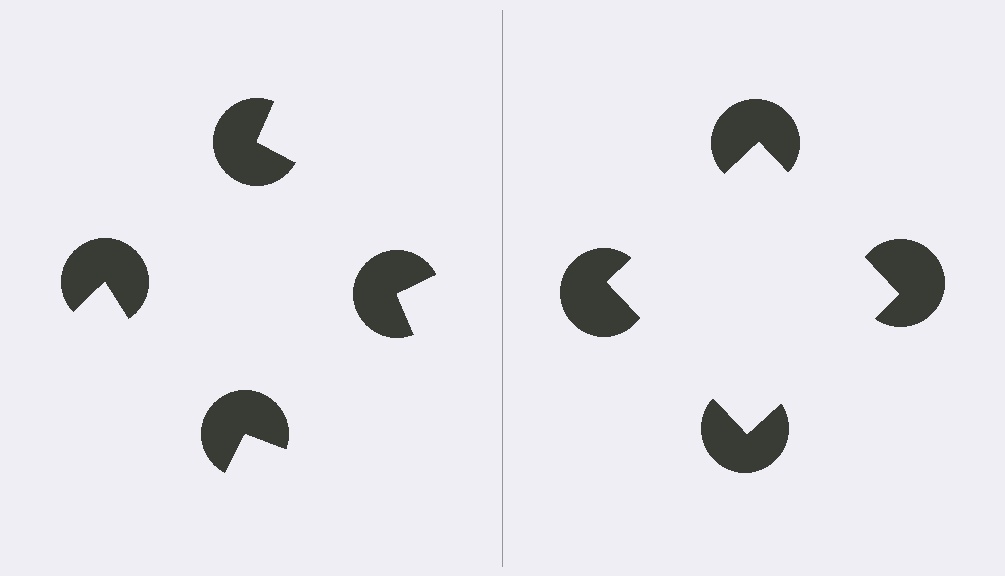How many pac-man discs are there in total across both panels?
8 — 4 on each side.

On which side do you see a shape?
An illusory square appears on the right side. On the left side the wedge cuts are rotated, so no coherent shape forms.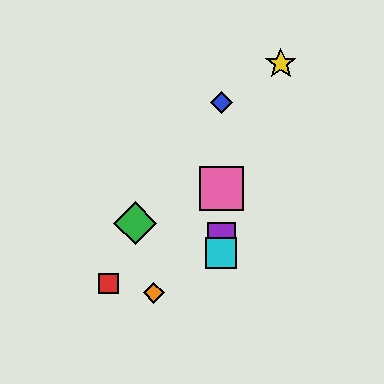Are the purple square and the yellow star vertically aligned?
No, the purple square is at x≈221 and the yellow star is at x≈281.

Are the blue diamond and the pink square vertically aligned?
Yes, both are at x≈221.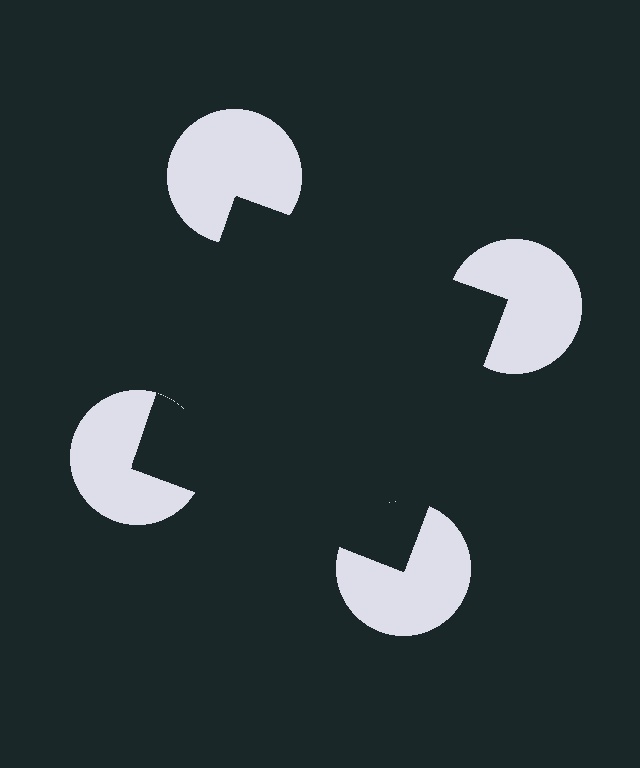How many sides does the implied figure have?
4 sides.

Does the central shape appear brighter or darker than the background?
It typically appears slightly darker than the background, even though no actual brightness change is drawn.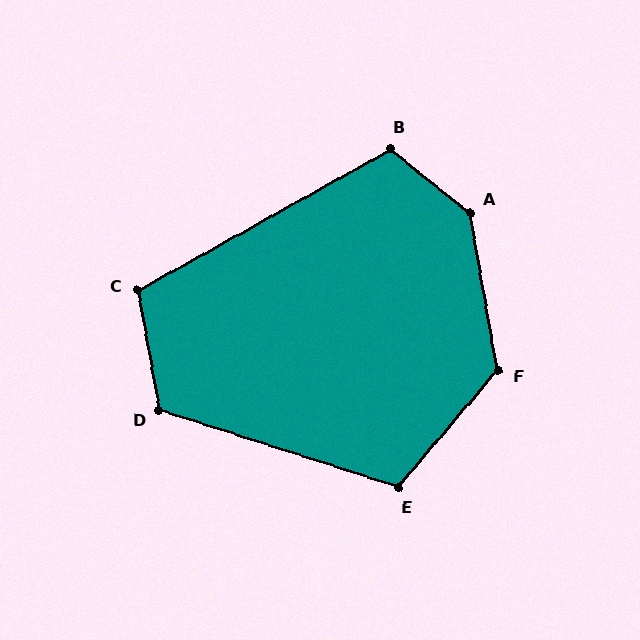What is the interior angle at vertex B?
Approximately 112 degrees (obtuse).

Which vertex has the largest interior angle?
A, at approximately 138 degrees.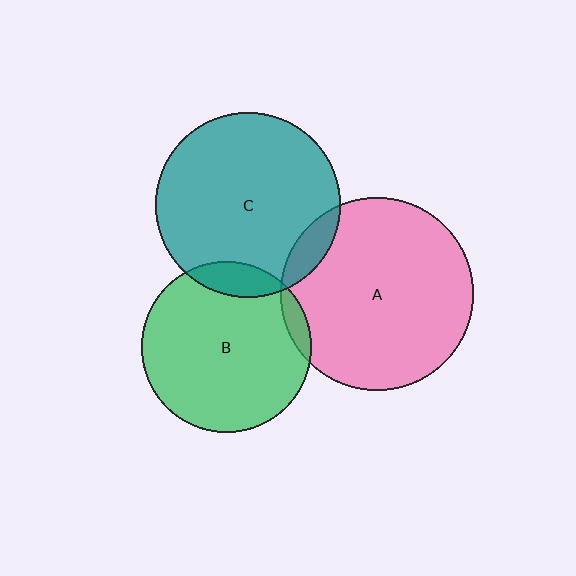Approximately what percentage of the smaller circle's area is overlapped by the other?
Approximately 10%.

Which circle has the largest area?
Circle A (pink).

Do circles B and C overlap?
Yes.